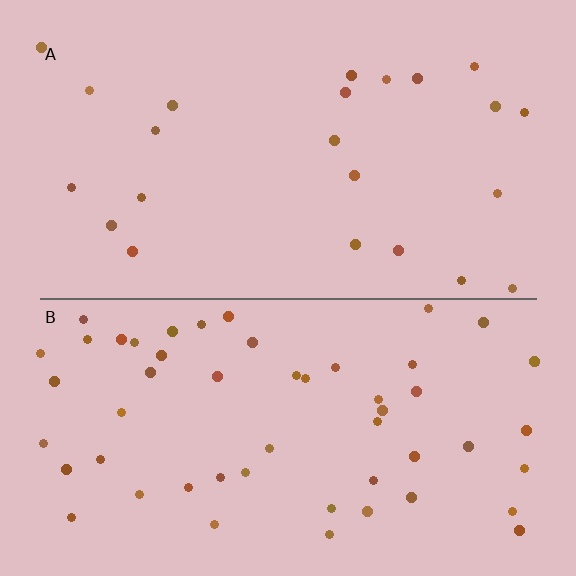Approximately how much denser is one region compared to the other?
Approximately 2.3× — region B over region A.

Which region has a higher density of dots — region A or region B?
B (the bottom).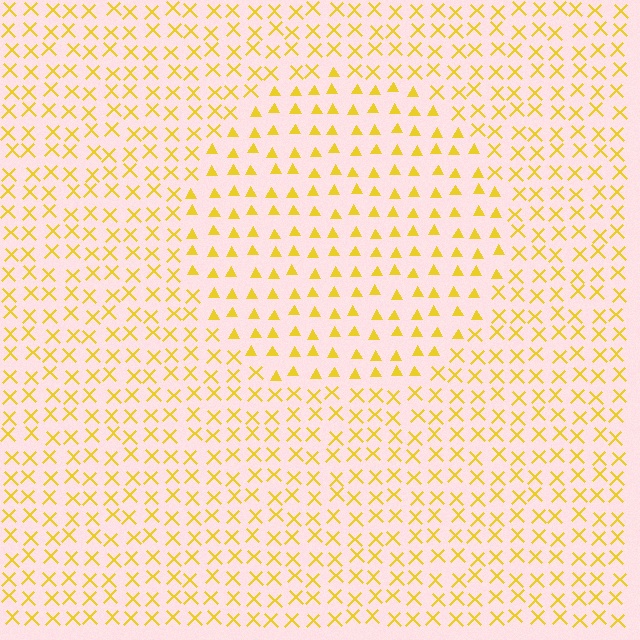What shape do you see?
I see a circle.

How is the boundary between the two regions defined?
The boundary is defined by a change in element shape: triangles inside vs. X marks outside. All elements share the same color and spacing.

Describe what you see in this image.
The image is filled with small yellow elements arranged in a uniform grid. A circle-shaped region contains triangles, while the surrounding area contains X marks. The boundary is defined purely by the change in element shape.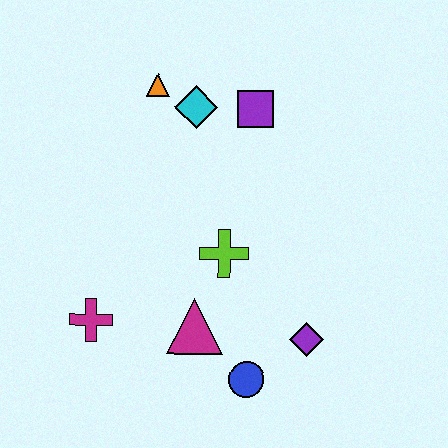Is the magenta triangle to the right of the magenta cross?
Yes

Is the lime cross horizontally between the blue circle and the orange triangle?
Yes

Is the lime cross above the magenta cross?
Yes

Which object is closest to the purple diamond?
The blue circle is closest to the purple diamond.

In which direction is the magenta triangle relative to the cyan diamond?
The magenta triangle is below the cyan diamond.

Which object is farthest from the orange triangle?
The blue circle is farthest from the orange triangle.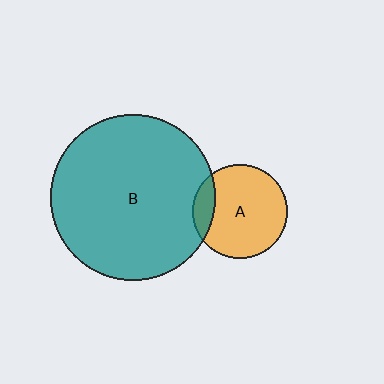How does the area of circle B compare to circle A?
Approximately 3.1 times.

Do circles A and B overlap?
Yes.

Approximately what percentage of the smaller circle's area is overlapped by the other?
Approximately 15%.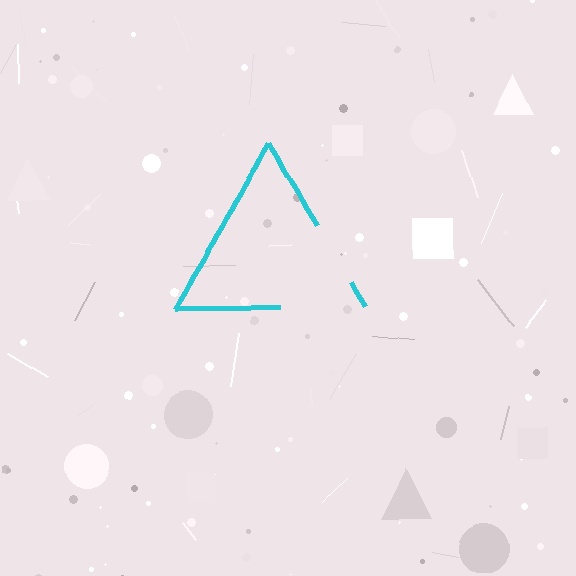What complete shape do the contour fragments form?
The contour fragments form a triangle.